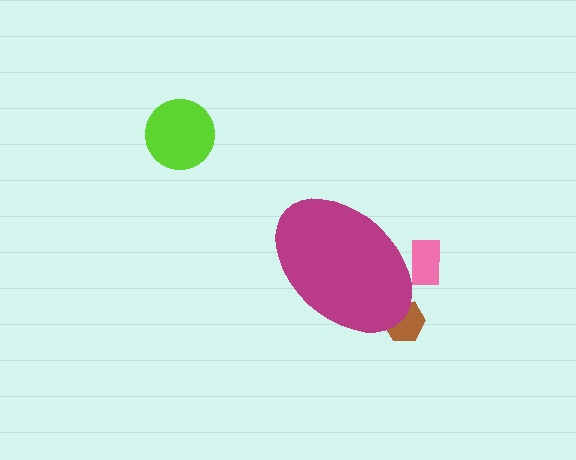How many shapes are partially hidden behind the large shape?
2 shapes are partially hidden.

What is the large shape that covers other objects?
A magenta ellipse.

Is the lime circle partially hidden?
No, the lime circle is fully visible.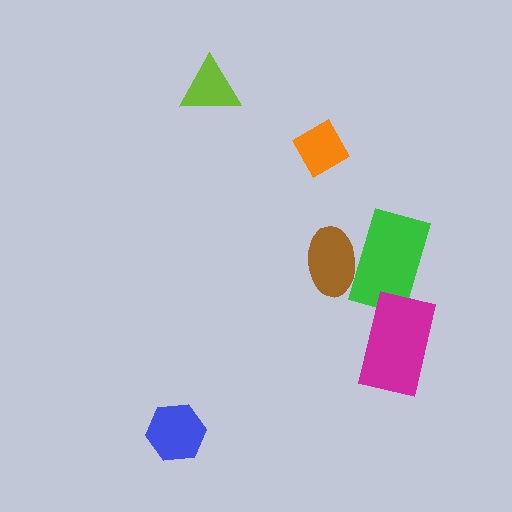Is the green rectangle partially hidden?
Yes, it is partially covered by another shape.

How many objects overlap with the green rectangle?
2 objects overlap with the green rectangle.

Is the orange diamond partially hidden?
No, no other shape covers it.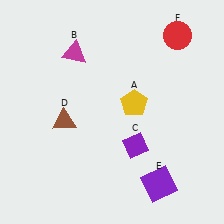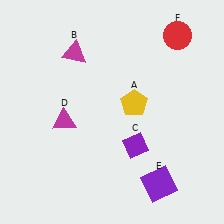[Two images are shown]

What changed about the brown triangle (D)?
In Image 1, D is brown. In Image 2, it changed to magenta.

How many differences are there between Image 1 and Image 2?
There is 1 difference between the two images.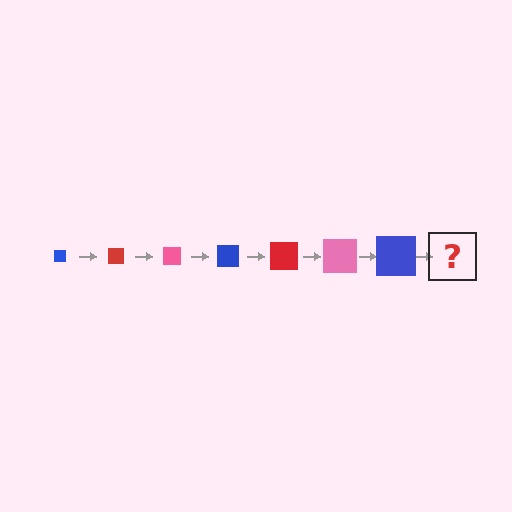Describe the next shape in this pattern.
It should be a red square, larger than the previous one.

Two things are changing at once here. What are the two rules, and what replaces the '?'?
The two rules are that the square grows larger each step and the color cycles through blue, red, and pink. The '?' should be a red square, larger than the previous one.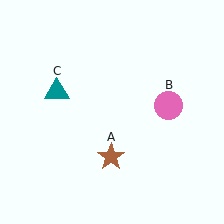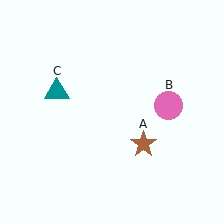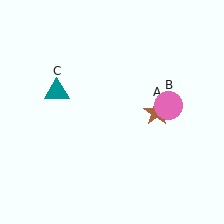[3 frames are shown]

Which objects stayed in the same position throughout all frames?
Pink circle (object B) and teal triangle (object C) remained stationary.